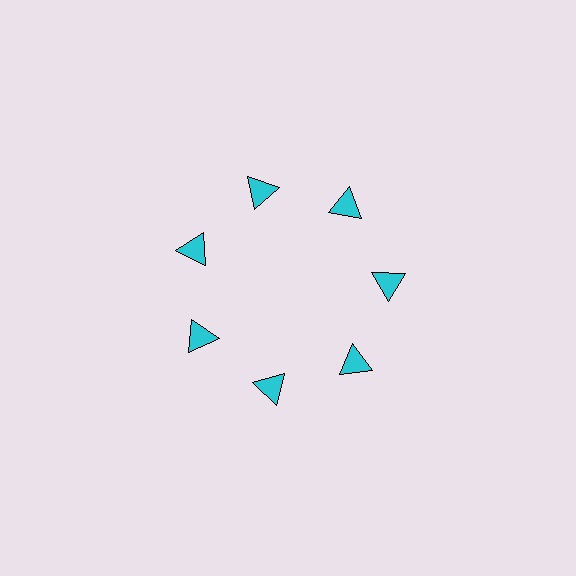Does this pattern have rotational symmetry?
Yes, this pattern has 7-fold rotational symmetry. It looks the same after rotating 51 degrees around the center.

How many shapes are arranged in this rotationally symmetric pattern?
There are 7 shapes, arranged in 7 groups of 1.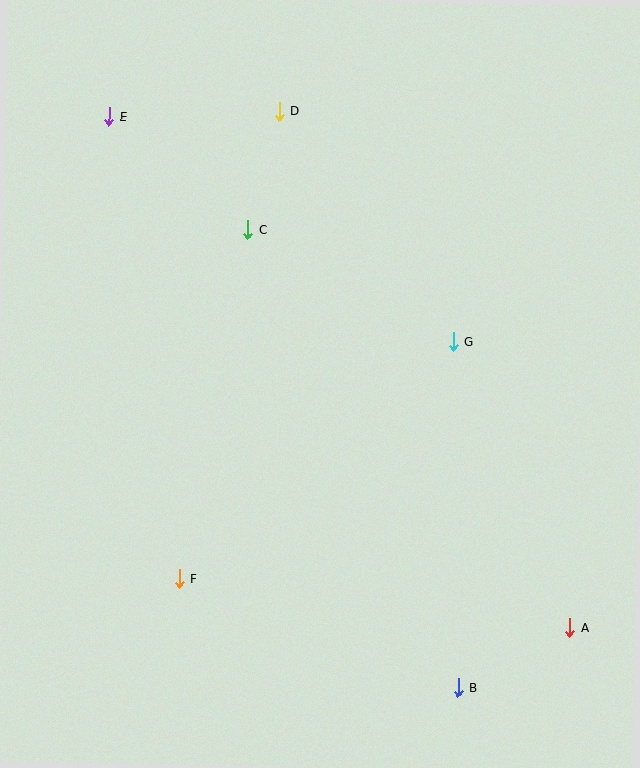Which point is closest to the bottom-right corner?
Point A is closest to the bottom-right corner.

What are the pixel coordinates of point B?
Point B is at (458, 687).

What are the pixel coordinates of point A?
Point A is at (570, 628).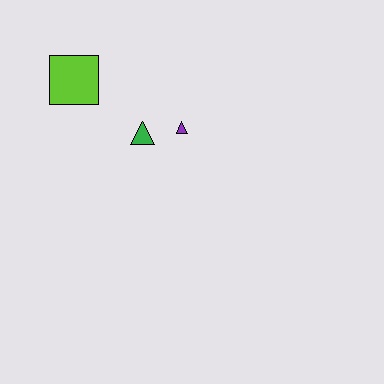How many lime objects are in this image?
There is 1 lime object.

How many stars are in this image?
There are no stars.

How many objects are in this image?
There are 3 objects.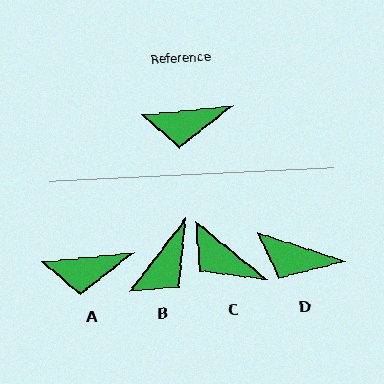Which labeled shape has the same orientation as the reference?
A.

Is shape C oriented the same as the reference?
No, it is off by about 45 degrees.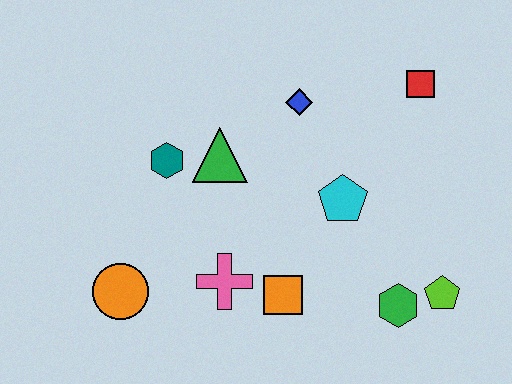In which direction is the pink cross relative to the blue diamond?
The pink cross is below the blue diamond.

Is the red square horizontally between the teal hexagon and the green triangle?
No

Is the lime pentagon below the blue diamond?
Yes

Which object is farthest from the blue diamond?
The orange circle is farthest from the blue diamond.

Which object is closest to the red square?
The blue diamond is closest to the red square.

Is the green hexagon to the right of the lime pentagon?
No